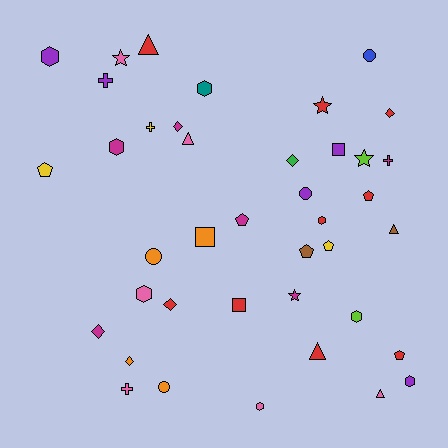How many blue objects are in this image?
There is 1 blue object.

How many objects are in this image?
There are 40 objects.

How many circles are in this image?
There are 4 circles.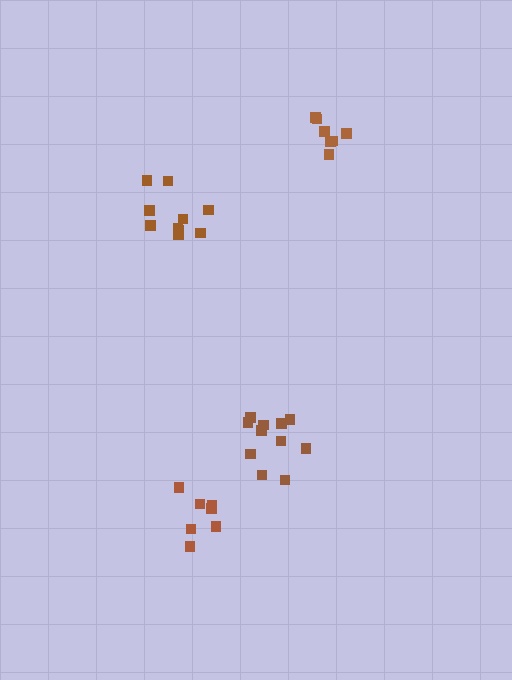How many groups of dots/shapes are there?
There are 4 groups.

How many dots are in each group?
Group 1: 11 dots, Group 2: 7 dots, Group 3: 7 dots, Group 4: 10 dots (35 total).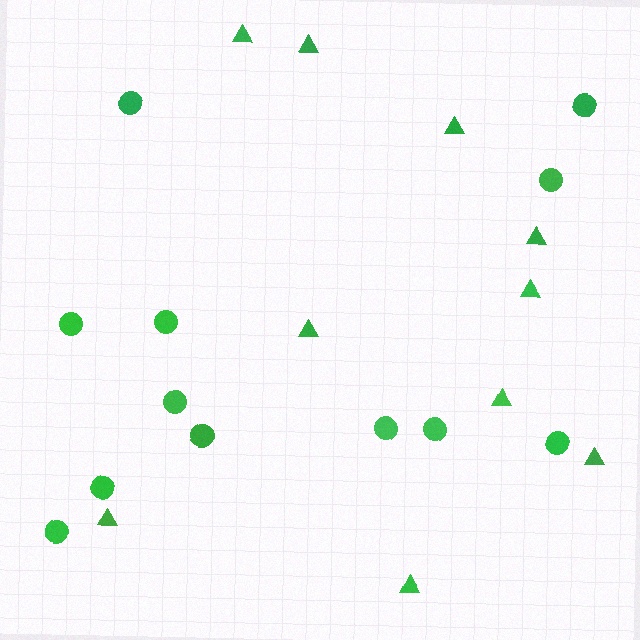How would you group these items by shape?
There are 2 groups: one group of circles (12) and one group of triangles (10).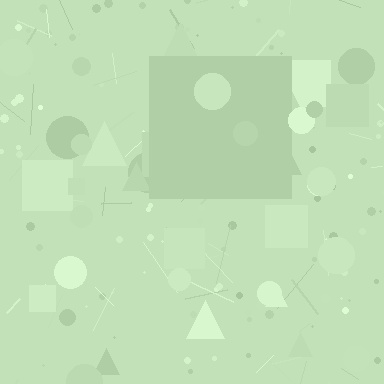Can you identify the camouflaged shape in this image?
The camouflaged shape is a square.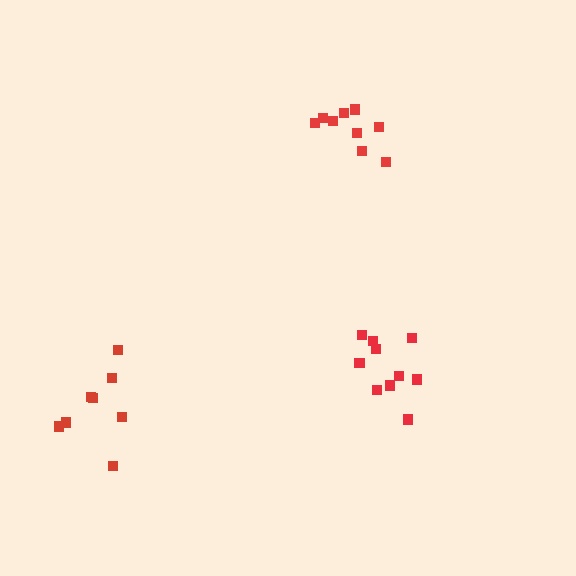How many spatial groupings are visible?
There are 3 spatial groupings.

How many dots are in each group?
Group 1: 9 dots, Group 2: 10 dots, Group 3: 8 dots (27 total).